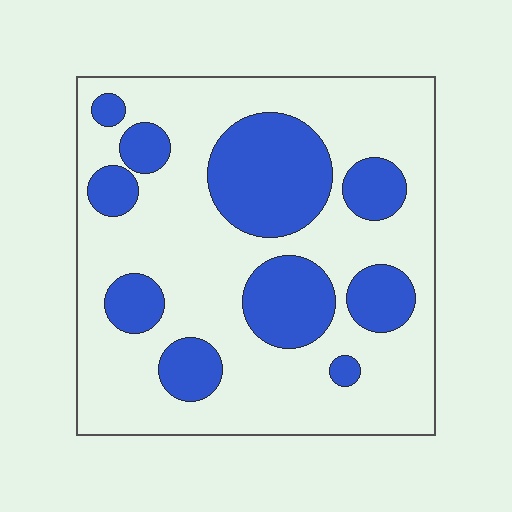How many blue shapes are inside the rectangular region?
10.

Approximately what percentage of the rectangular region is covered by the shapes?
Approximately 30%.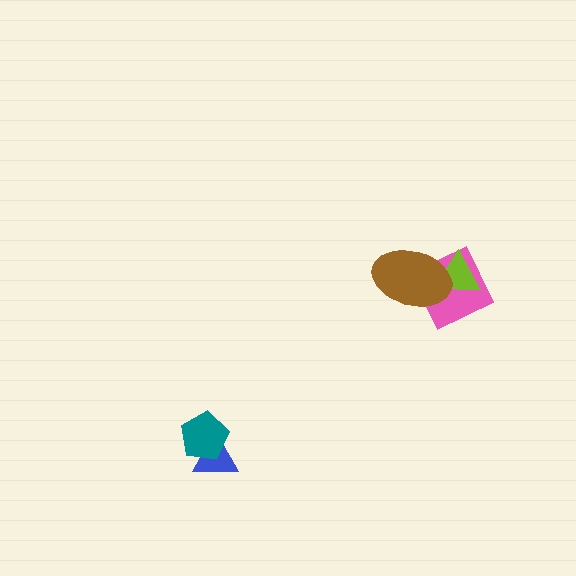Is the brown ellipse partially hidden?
No, no other shape covers it.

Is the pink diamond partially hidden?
Yes, it is partially covered by another shape.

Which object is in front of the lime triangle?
The brown ellipse is in front of the lime triangle.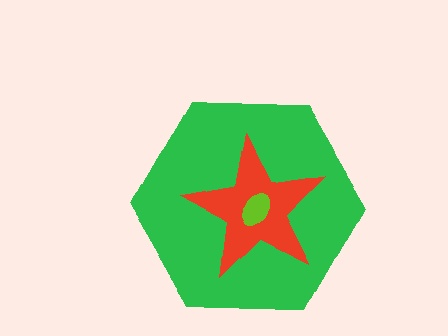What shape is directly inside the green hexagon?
The red star.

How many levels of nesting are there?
3.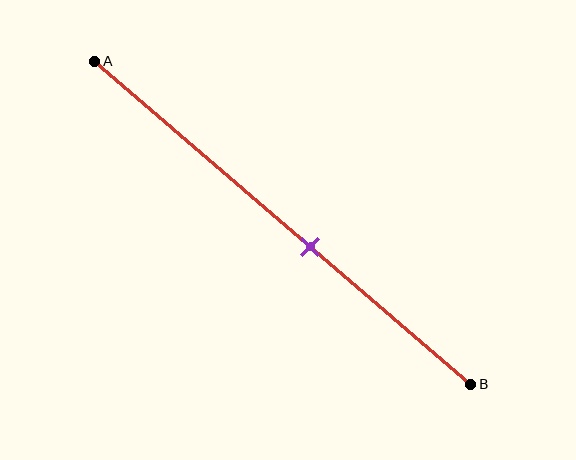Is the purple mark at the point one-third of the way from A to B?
No, the mark is at about 55% from A, not at the 33% one-third point.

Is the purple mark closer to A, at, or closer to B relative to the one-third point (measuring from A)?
The purple mark is closer to point B than the one-third point of segment AB.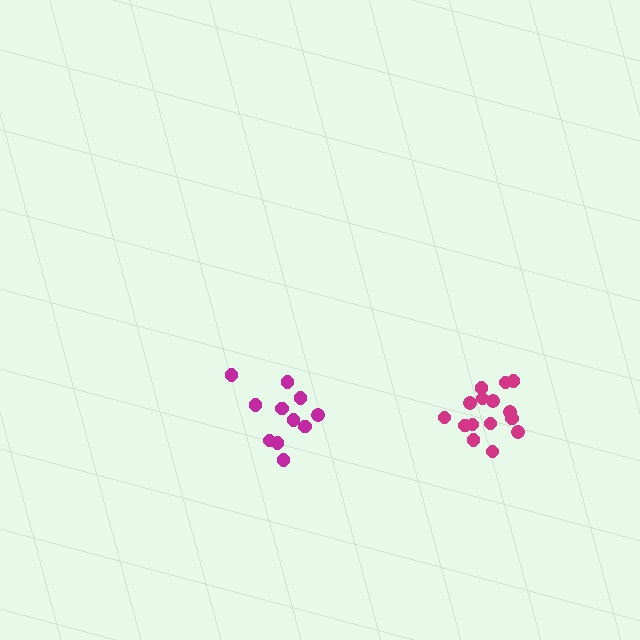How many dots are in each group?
Group 1: 15 dots, Group 2: 11 dots (26 total).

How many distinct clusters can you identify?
There are 2 distinct clusters.